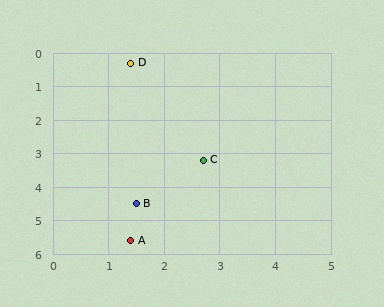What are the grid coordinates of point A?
Point A is at approximately (1.4, 5.6).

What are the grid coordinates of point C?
Point C is at approximately (2.7, 3.2).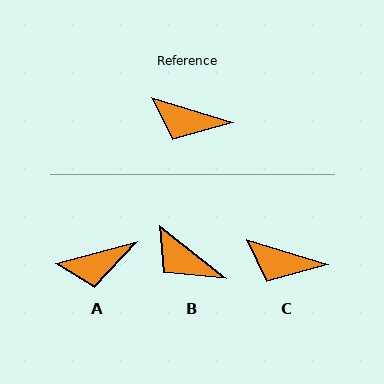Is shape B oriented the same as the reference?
No, it is off by about 22 degrees.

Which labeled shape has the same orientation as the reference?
C.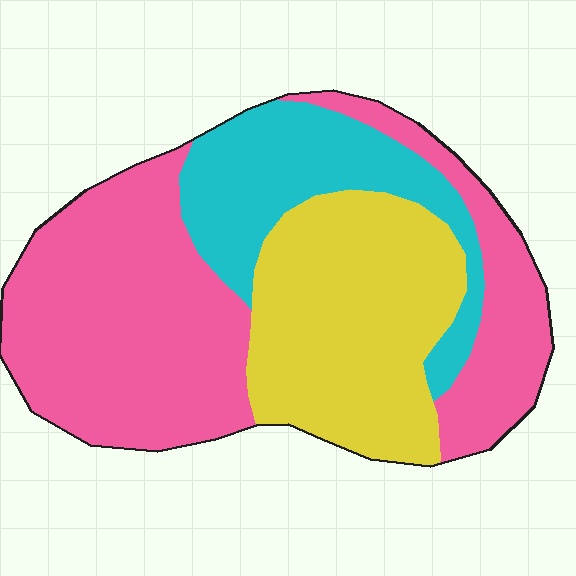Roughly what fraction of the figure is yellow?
Yellow covers about 30% of the figure.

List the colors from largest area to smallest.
From largest to smallest: pink, yellow, cyan.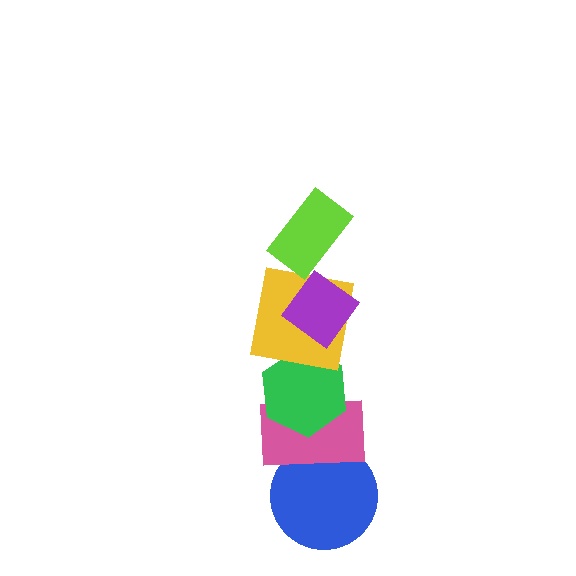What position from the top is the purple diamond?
The purple diamond is 2nd from the top.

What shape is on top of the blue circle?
The pink rectangle is on top of the blue circle.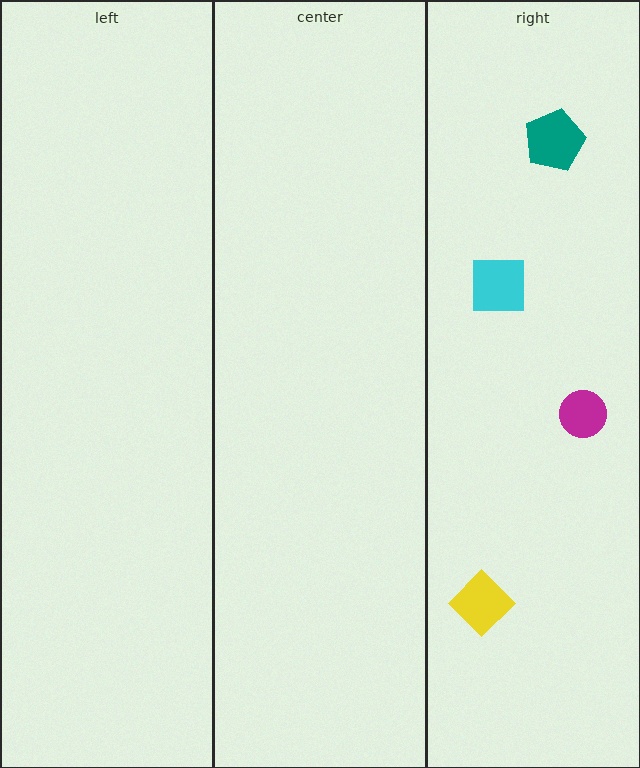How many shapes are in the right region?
4.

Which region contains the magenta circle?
The right region.